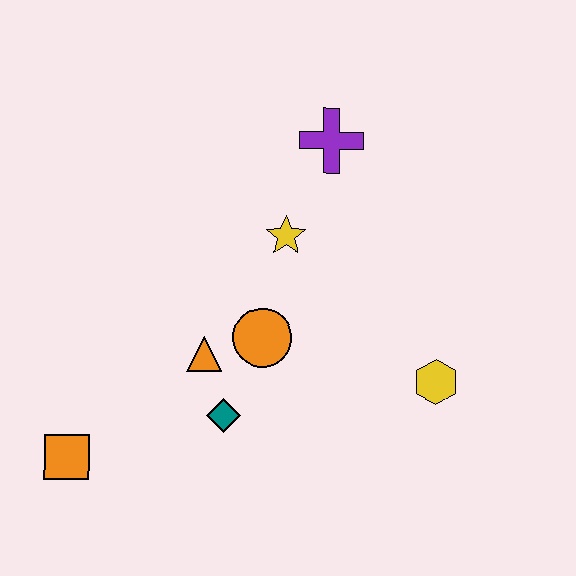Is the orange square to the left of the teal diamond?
Yes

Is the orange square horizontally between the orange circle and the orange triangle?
No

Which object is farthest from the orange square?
The purple cross is farthest from the orange square.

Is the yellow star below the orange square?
No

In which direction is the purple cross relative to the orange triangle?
The purple cross is above the orange triangle.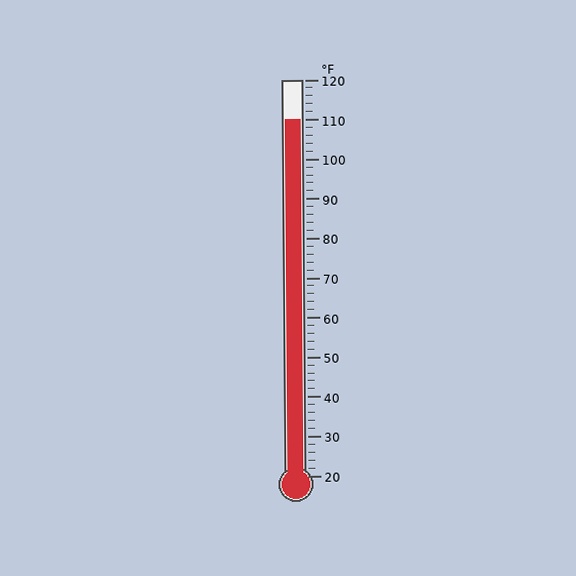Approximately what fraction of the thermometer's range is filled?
The thermometer is filled to approximately 90% of its range.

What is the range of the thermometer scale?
The thermometer scale ranges from 20°F to 120°F.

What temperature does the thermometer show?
The thermometer shows approximately 110°F.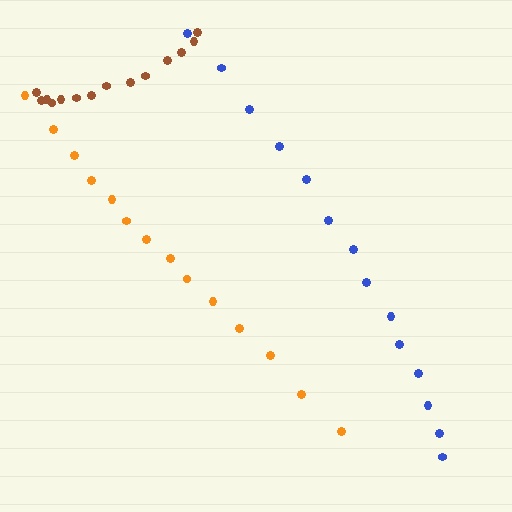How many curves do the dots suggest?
There are 3 distinct paths.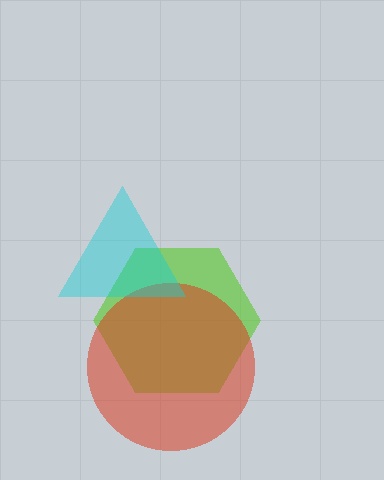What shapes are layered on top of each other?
The layered shapes are: a lime hexagon, a red circle, a cyan triangle.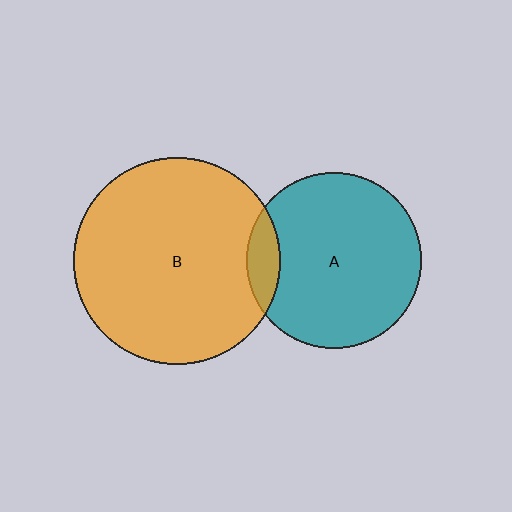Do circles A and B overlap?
Yes.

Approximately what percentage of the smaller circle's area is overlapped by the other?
Approximately 10%.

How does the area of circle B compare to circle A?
Approximately 1.4 times.